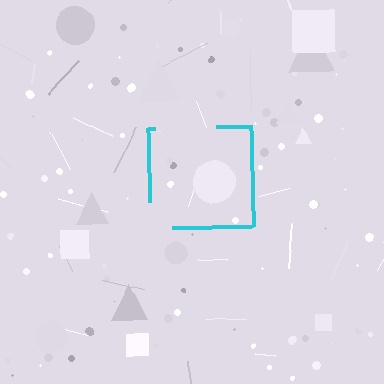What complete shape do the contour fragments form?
The contour fragments form a square.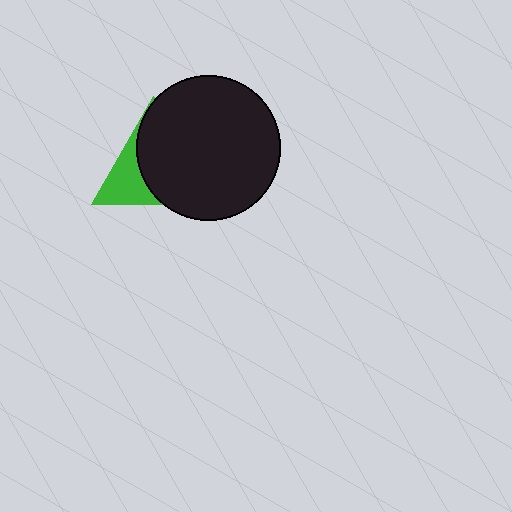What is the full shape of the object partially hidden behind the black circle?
The partially hidden object is a green triangle.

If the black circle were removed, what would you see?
You would see the complete green triangle.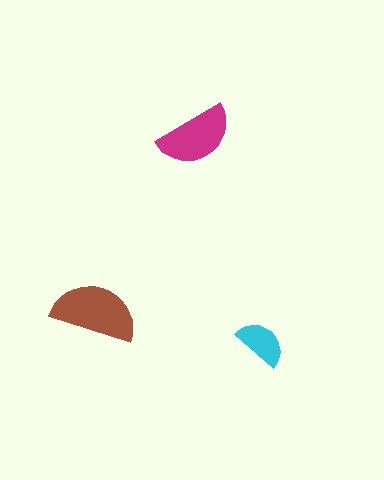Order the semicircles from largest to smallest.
the brown one, the magenta one, the cyan one.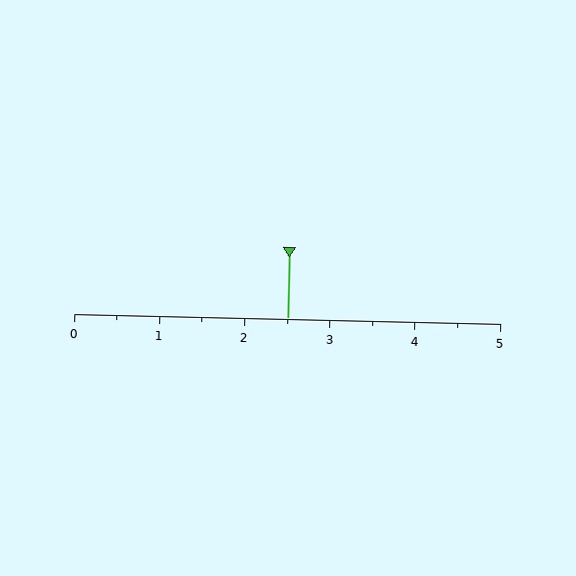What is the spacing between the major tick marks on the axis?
The major ticks are spaced 1 apart.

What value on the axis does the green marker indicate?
The marker indicates approximately 2.5.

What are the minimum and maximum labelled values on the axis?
The axis runs from 0 to 5.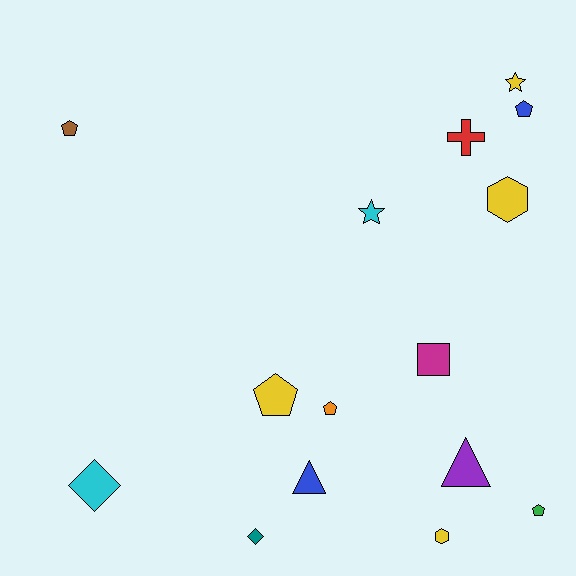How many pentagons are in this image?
There are 5 pentagons.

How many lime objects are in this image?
There are no lime objects.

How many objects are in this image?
There are 15 objects.